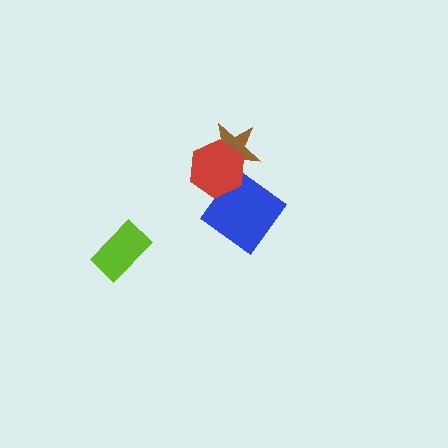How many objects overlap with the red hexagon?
2 objects overlap with the red hexagon.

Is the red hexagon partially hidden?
No, no other shape covers it.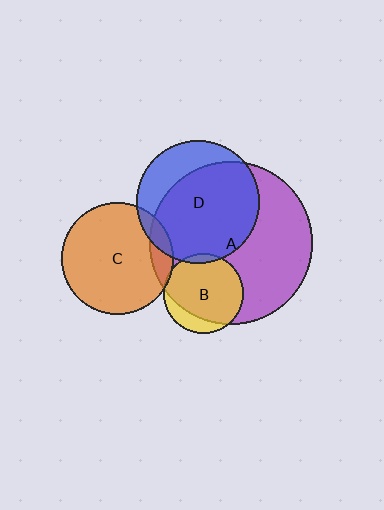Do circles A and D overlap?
Yes.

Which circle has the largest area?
Circle A (purple).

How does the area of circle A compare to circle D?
Approximately 1.8 times.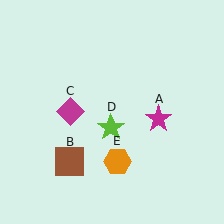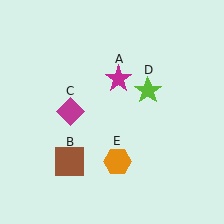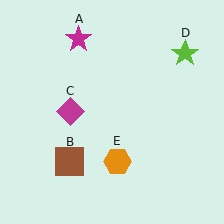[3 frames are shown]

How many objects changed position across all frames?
2 objects changed position: magenta star (object A), lime star (object D).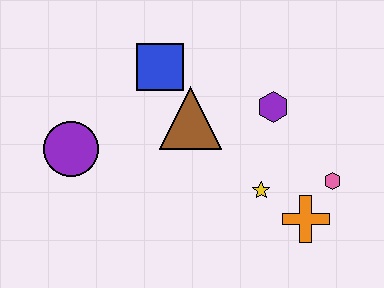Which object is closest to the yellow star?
The orange cross is closest to the yellow star.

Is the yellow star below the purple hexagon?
Yes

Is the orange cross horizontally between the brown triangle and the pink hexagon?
Yes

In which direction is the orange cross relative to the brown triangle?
The orange cross is to the right of the brown triangle.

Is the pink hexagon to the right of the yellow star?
Yes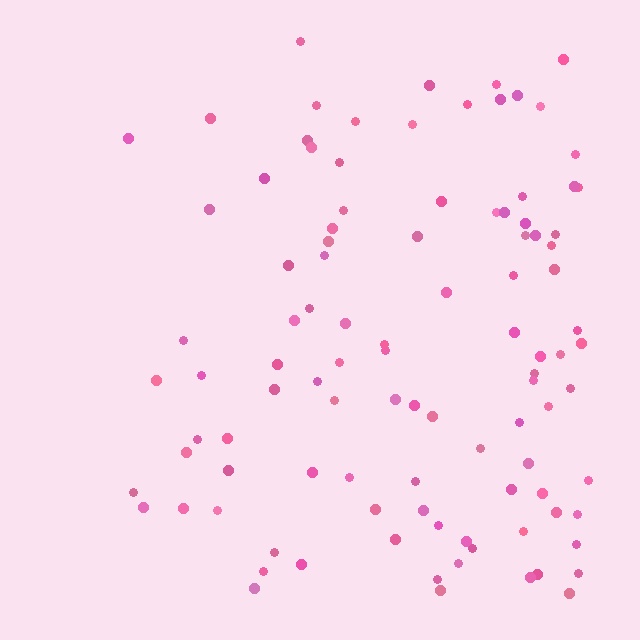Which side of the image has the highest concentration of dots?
The right.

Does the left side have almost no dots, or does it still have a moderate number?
Still a moderate number, just noticeably fewer than the right.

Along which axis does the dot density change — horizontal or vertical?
Horizontal.